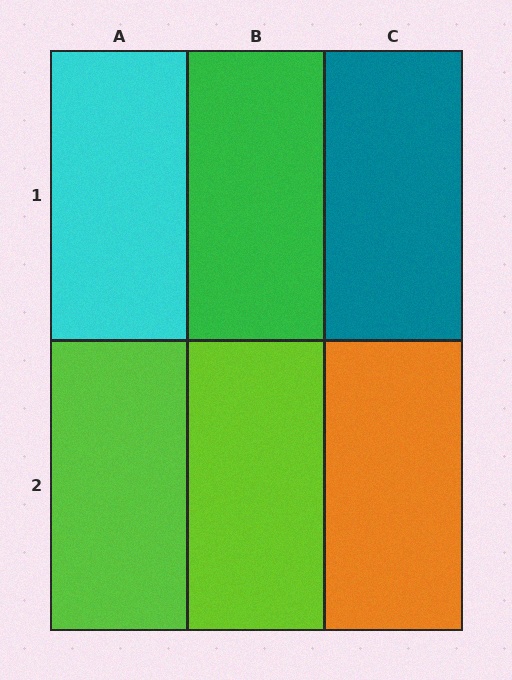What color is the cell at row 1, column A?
Cyan.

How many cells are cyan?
1 cell is cyan.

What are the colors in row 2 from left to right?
Lime, lime, orange.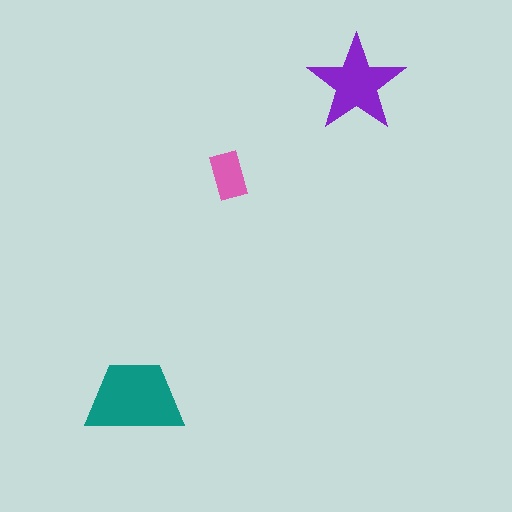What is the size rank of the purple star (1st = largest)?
2nd.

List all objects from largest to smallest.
The teal trapezoid, the purple star, the pink rectangle.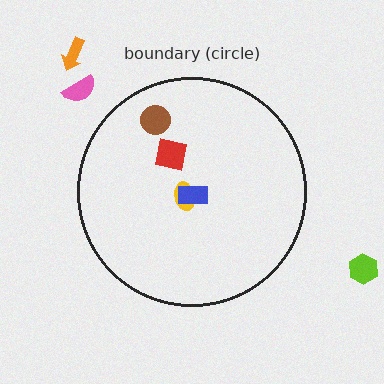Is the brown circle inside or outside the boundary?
Inside.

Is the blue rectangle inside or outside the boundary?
Inside.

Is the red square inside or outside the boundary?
Inside.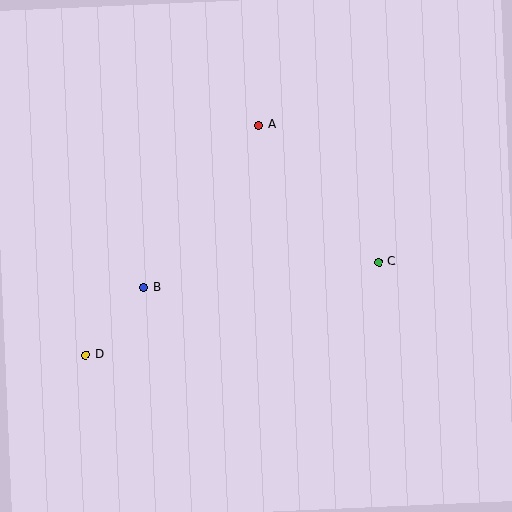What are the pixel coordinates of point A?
Point A is at (259, 125).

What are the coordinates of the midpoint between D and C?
The midpoint between D and C is at (232, 308).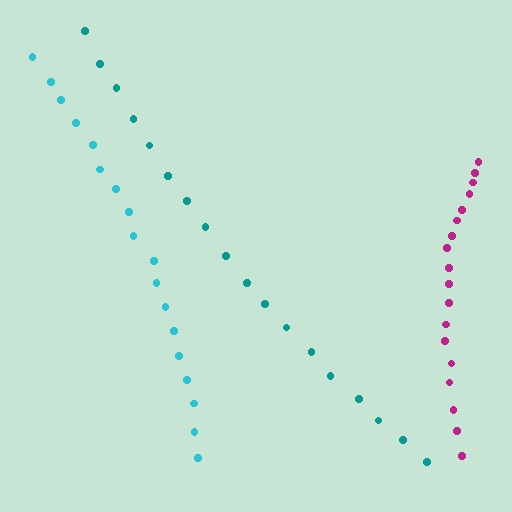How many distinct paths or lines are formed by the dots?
There are 3 distinct paths.